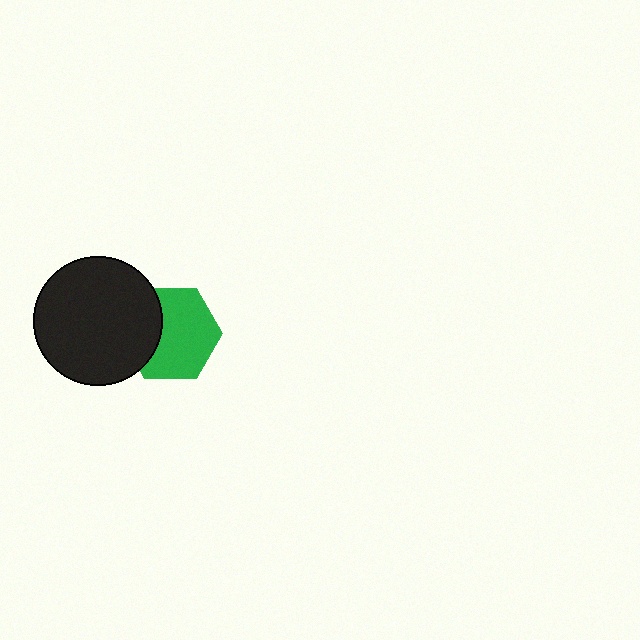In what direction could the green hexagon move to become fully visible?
The green hexagon could move right. That would shift it out from behind the black circle entirely.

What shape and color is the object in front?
The object in front is a black circle.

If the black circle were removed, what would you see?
You would see the complete green hexagon.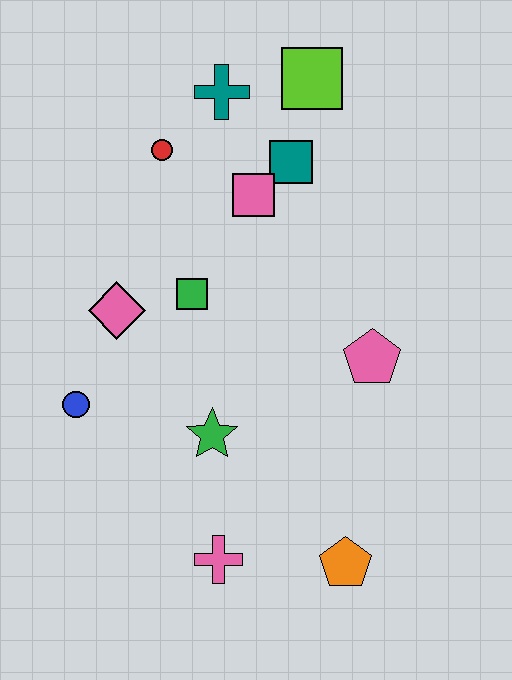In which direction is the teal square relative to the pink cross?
The teal square is above the pink cross.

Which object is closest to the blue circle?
The pink diamond is closest to the blue circle.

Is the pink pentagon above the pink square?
No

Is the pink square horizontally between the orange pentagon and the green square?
Yes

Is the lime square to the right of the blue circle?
Yes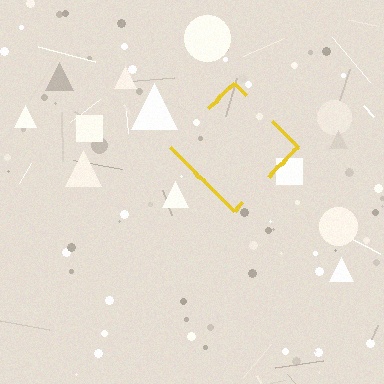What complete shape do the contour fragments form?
The contour fragments form a diamond.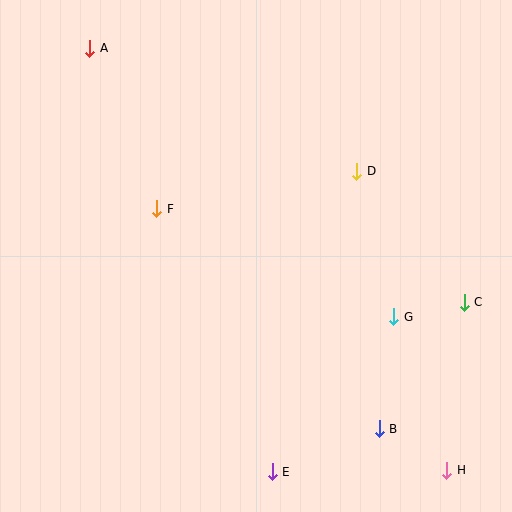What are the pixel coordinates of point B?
Point B is at (379, 429).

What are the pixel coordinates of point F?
Point F is at (157, 209).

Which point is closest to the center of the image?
Point F at (157, 209) is closest to the center.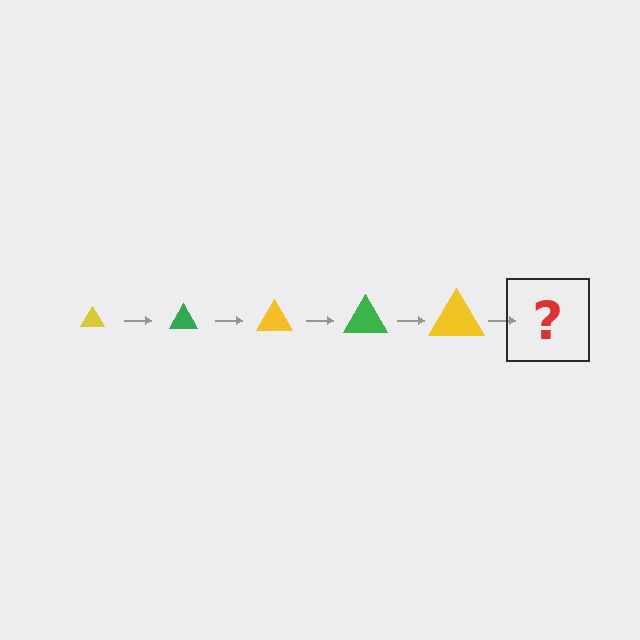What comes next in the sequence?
The next element should be a green triangle, larger than the previous one.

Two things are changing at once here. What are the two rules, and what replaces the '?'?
The two rules are that the triangle grows larger each step and the color cycles through yellow and green. The '?' should be a green triangle, larger than the previous one.